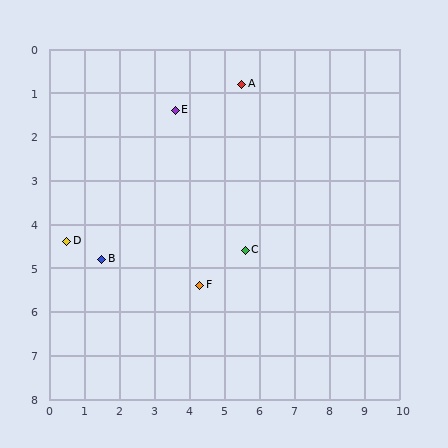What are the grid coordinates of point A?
Point A is at approximately (5.5, 0.8).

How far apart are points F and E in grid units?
Points F and E are about 4.1 grid units apart.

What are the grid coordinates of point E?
Point E is at approximately (3.6, 1.4).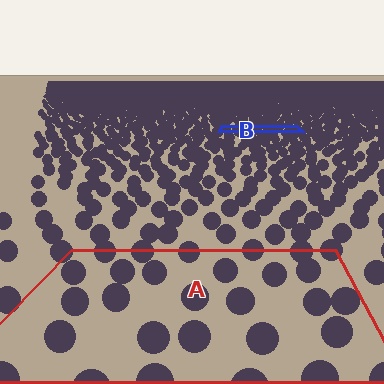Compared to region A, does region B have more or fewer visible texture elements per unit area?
Region B has more texture elements per unit area — they are packed more densely because it is farther away.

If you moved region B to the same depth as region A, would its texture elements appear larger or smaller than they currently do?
They would appear larger. At a closer depth, the same texture elements are projected at a bigger on-screen size.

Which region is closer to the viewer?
Region A is closer. The texture elements there are larger and more spread out.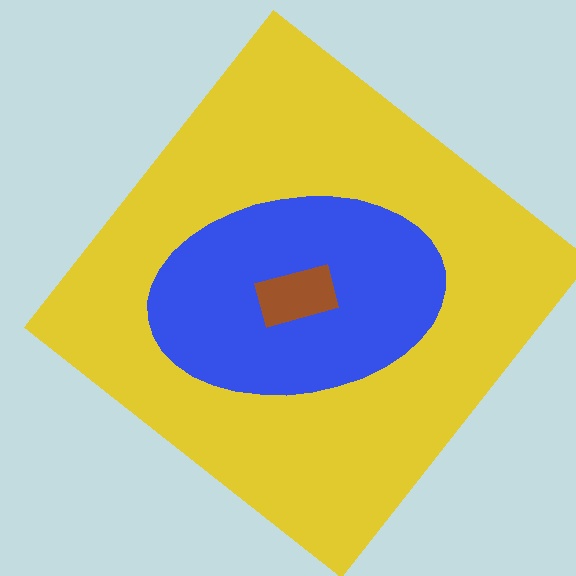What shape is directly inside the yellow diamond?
The blue ellipse.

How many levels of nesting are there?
3.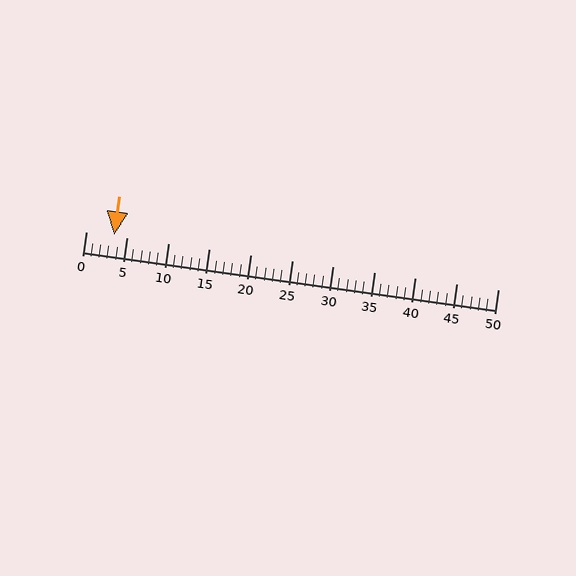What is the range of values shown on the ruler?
The ruler shows values from 0 to 50.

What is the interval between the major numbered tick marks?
The major tick marks are spaced 5 units apart.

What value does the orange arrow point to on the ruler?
The orange arrow points to approximately 3.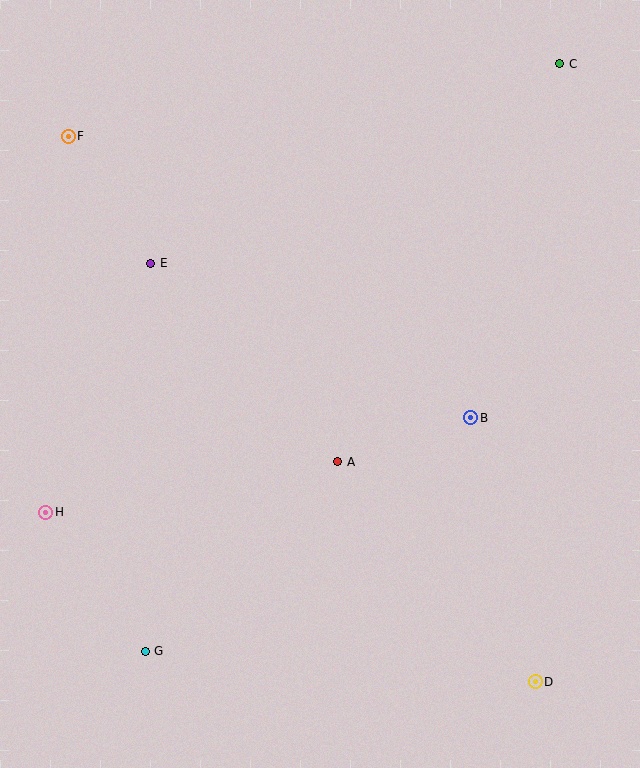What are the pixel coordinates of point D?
Point D is at (535, 682).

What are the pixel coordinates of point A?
Point A is at (338, 462).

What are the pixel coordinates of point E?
Point E is at (151, 263).